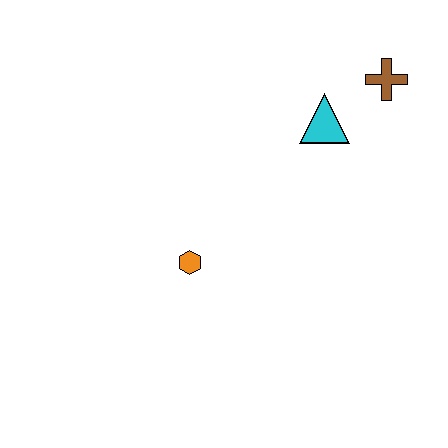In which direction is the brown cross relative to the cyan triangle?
The brown cross is to the right of the cyan triangle.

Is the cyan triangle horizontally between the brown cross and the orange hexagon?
Yes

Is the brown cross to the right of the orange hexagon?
Yes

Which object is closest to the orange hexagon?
The cyan triangle is closest to the orange hexagon.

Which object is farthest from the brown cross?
The orange hexagon is farthest from the brown cross.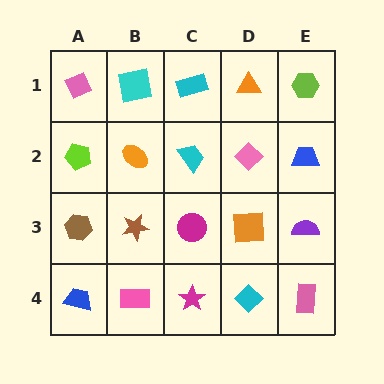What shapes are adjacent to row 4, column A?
A brown hexagon (row 3, column A), a pink rectangle (row 4, column B).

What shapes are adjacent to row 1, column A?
A lime pentagon (row 2, column A), a cyan square (row 1, column B).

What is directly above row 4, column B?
A brown star.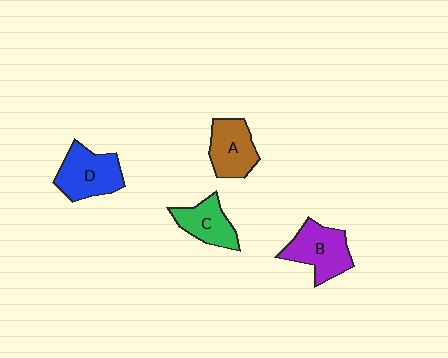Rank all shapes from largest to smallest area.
From largest to smallest: D (blue), B (purple), A (brown), C (green).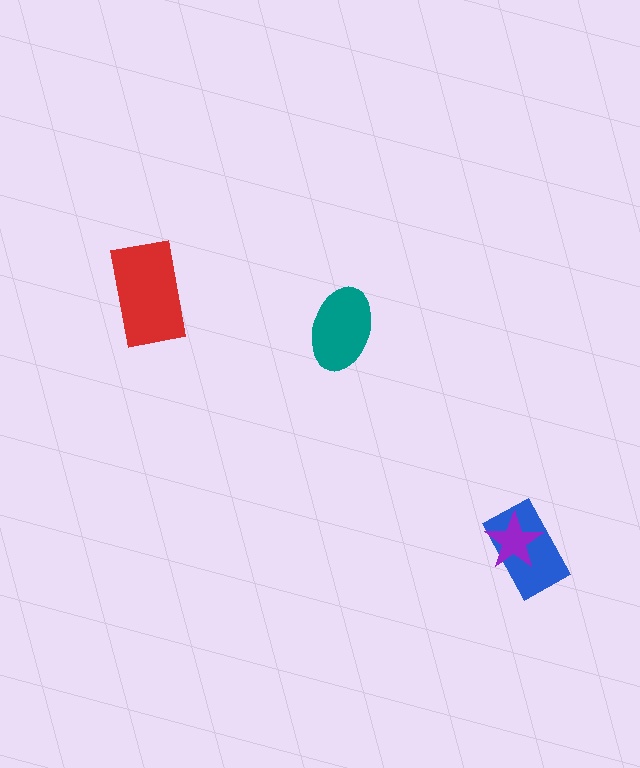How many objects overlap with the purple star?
1 object overlaps with the purple star.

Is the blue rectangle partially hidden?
Yes, it is partially covered by another shape.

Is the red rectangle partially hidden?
No, no other shape covers it.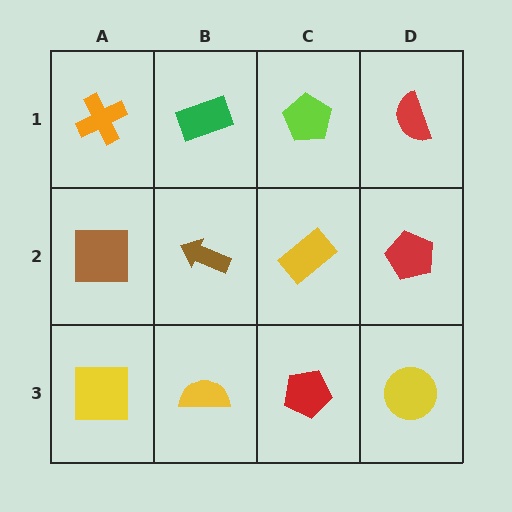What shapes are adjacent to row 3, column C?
A yellow rectangle (row 2, column C), a yellow semicircle (row 3, column B), a yellow circle (row 3, column D).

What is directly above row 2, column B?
A green rectangle.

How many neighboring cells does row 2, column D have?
3.